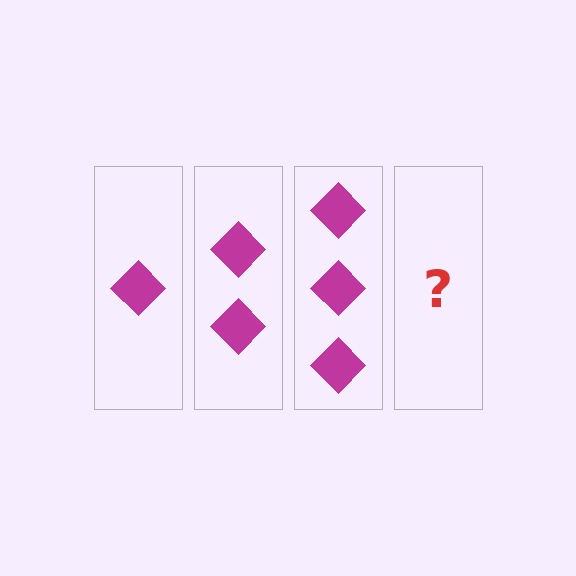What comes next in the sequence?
The next element should be 4 diamonds.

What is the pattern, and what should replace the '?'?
The pattern is that each step adds one more diamond. The '?' should be 4 diamonds.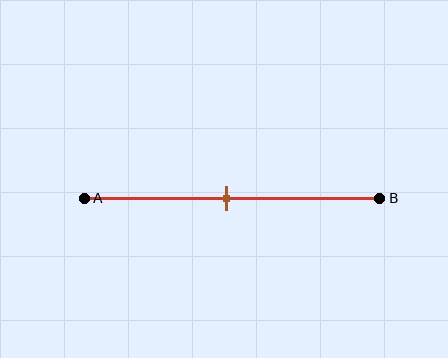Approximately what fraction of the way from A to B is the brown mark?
The brown mark is approximately 50% of the way from A to B.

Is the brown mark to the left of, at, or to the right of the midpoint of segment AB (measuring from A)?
The brown mark is approximately at the midpoint of segment AB.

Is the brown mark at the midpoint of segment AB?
Yes, the mark is approximately at the midpoint.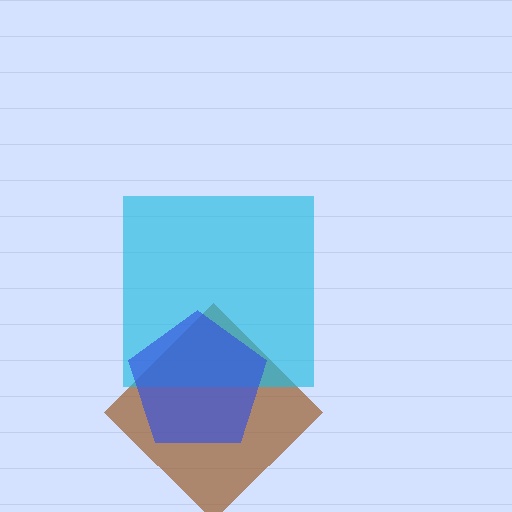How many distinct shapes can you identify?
There are 3 distinct shapes: a brown diamond, a cyan square, a blue pentagon.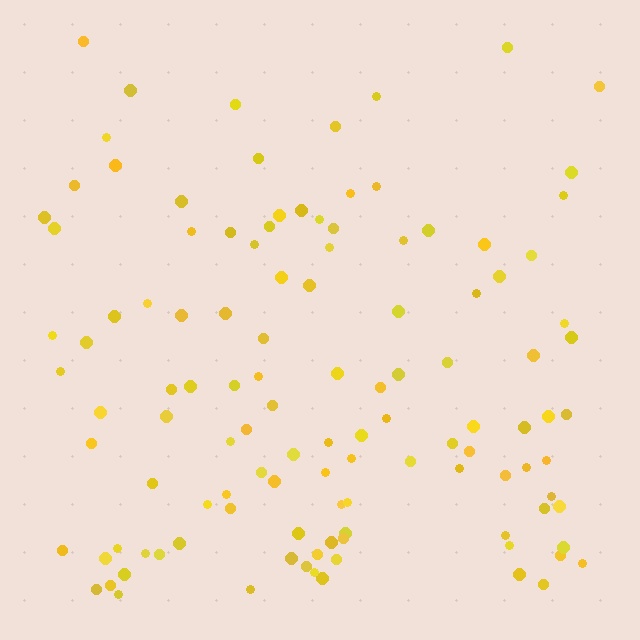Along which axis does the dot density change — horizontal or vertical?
Vertical.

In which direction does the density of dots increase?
From top to bottom, with the bottom side densest.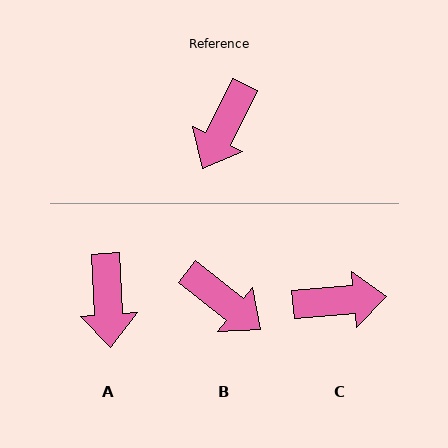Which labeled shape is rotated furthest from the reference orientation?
C, about 122 degrees away.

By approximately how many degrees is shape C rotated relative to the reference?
Approximately 122 degrees counter-clockwise.